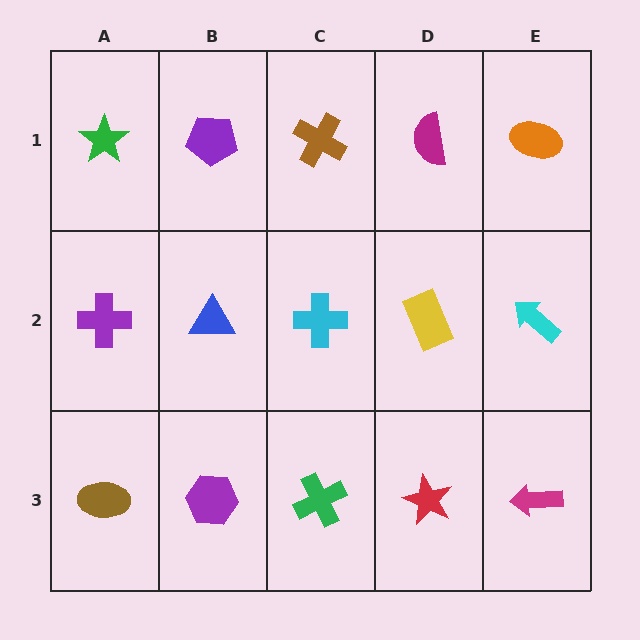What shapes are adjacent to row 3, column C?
A cyan cross (row 2, column C), a purple hexagon (row 3, column B), a red star (row 3, column D).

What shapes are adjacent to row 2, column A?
A green star (row 1, column A), a brown ellipse (row 3, column A), a blue triangle (row 2, column B).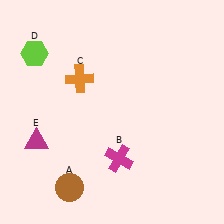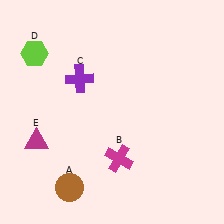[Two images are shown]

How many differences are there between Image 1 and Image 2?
There is 1 difference between the two images.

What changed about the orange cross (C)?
In Image 1, C is orange. In Image 2, it changed to purple.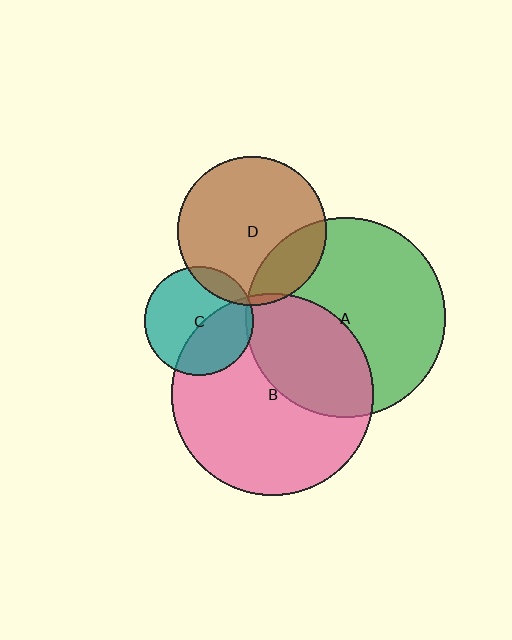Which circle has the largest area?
Circle B (pink).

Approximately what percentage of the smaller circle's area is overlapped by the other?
Approximately 35%.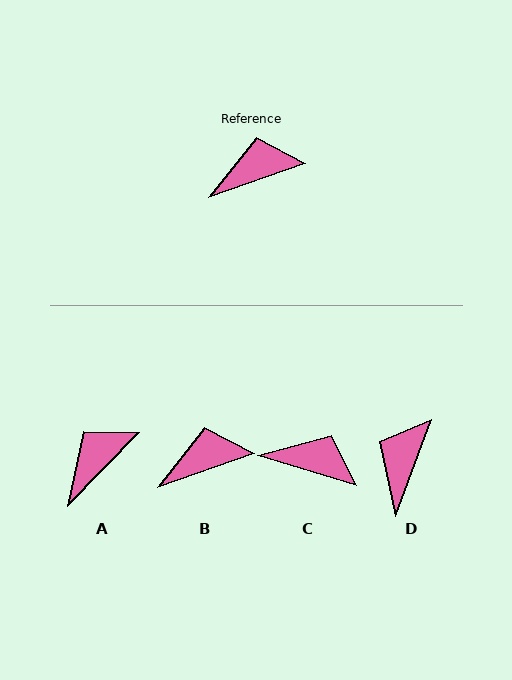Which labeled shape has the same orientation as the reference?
B.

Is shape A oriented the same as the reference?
No, it is off by about 26 degrees.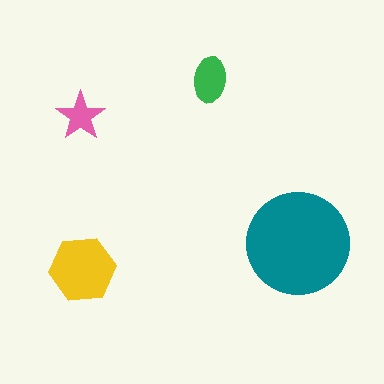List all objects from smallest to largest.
The pink star, the green ellipse, the yellow hexagon, the teal circle.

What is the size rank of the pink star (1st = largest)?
4th.